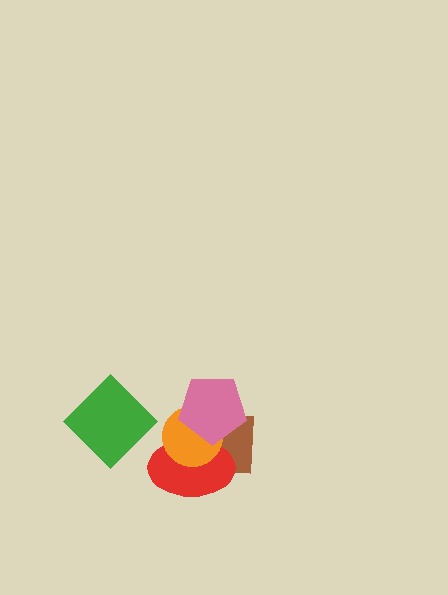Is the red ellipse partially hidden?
Yes, it is partially covered by another shape.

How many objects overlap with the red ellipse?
3 objects overlap with the red ellipse.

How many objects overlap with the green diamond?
0 objects overlap with the green diamond.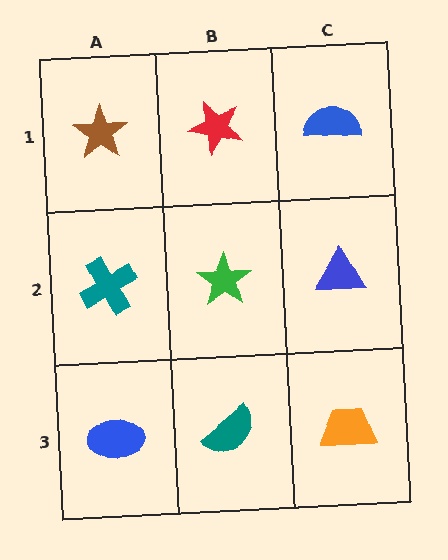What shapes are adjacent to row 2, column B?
A red star (row 1, column B), a teal semicircle (row 3, column B), a teal cross (row 2, column A), a blue triangle (row 2, column C).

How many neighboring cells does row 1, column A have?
2.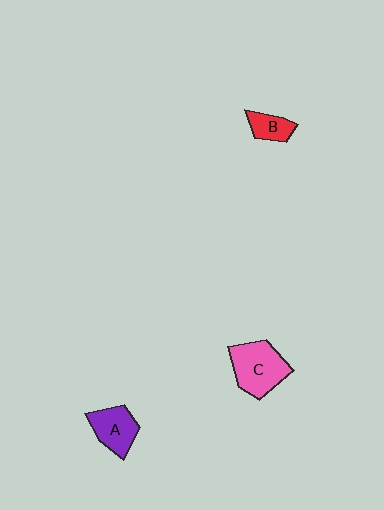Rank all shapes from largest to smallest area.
From largest to smallest: C (pink), A (purple), B (red).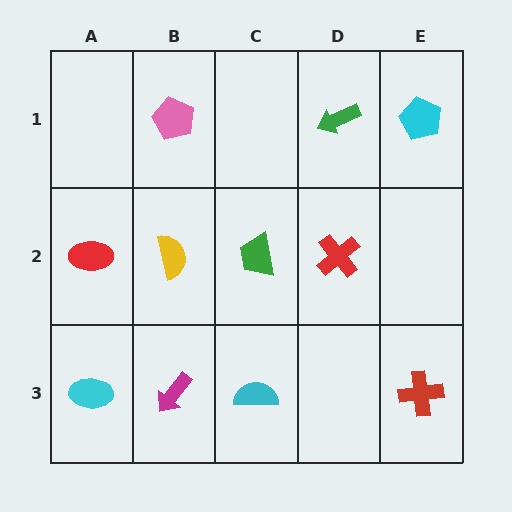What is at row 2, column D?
A red cross.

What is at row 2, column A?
A red ellipse.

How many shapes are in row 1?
3 shapes.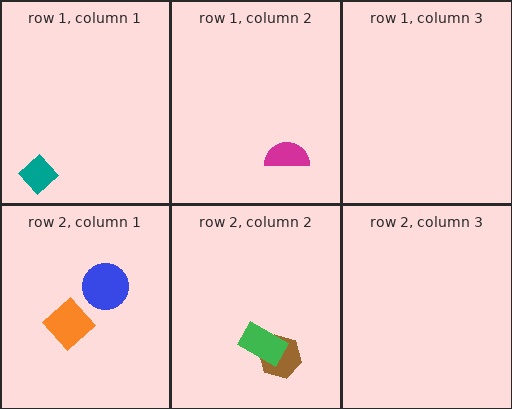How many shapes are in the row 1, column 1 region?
1.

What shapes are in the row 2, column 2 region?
The brown hexagon, the green rectangle.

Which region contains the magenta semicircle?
The row 1, column 2 region.